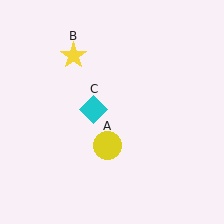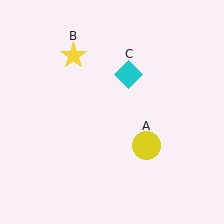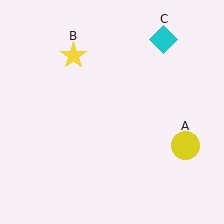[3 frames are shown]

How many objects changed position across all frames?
2 objects changed position: yellow circle (object A), cyan diamond (object C).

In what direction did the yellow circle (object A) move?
The yellow circle (object A) moved right.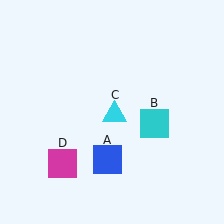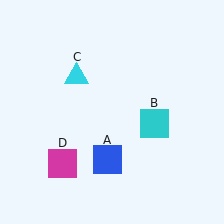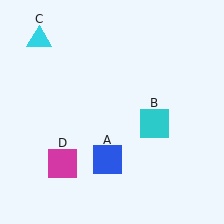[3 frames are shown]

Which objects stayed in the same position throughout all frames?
Blue square (object A) and cyan square (object B) and magenta square (object D) remained stationary.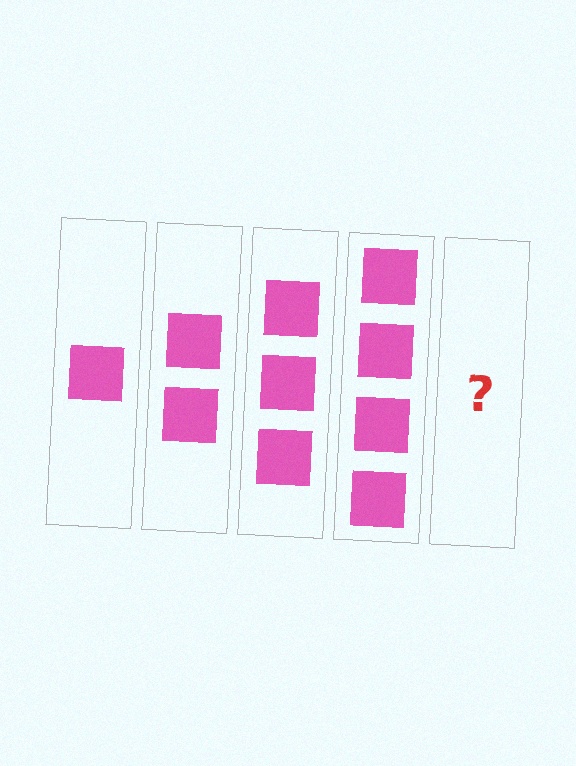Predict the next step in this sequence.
The next step is 5 squares.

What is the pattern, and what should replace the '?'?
The pattern is that each step adds one more square. The '?' should be 5 squares.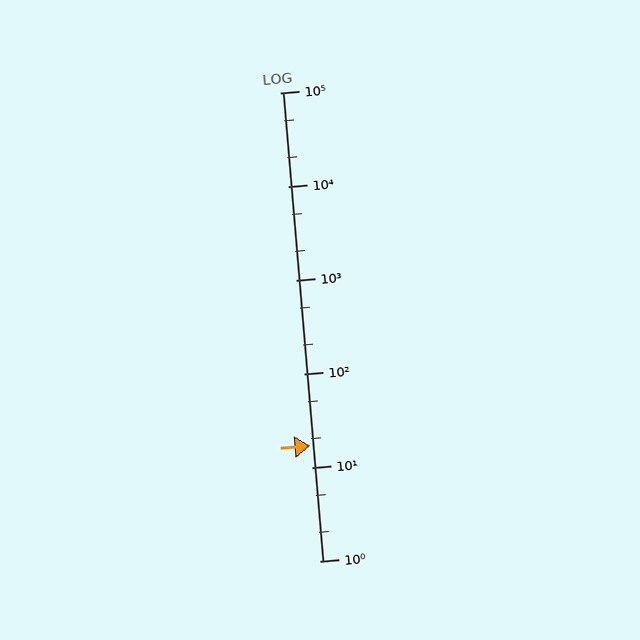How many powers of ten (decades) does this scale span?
The scale spans 5 decades, from 1 to 100000.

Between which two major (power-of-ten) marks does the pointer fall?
The pointer is between 10 and 100.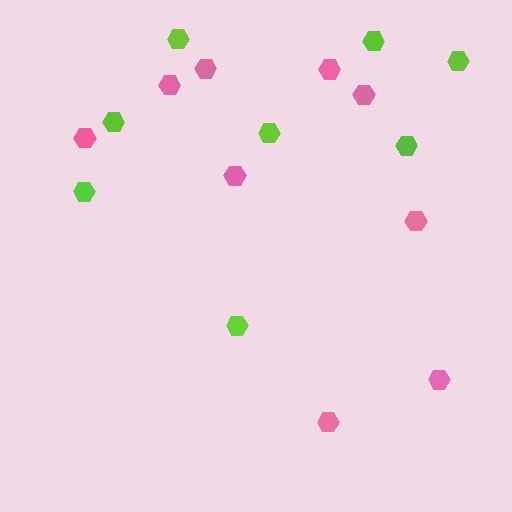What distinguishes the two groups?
There are 2 groups: one group of lime hexagons (8) and one group of pink hexagons (9).